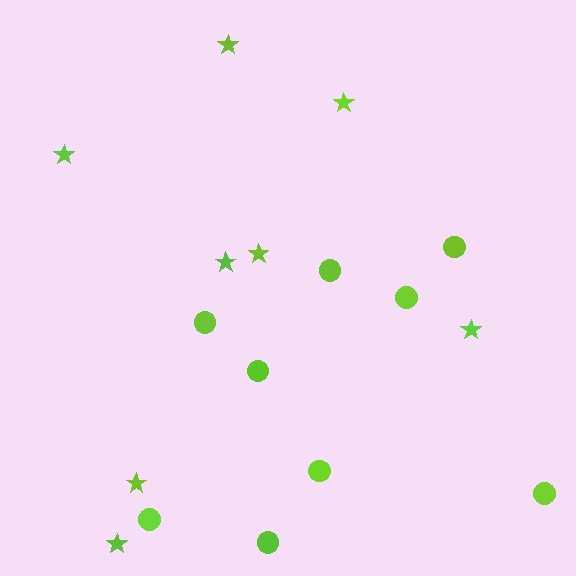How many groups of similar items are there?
There are 2 groups: one group of circles (9) and one group of stars (8).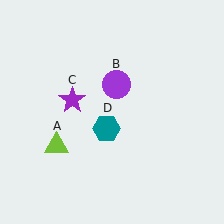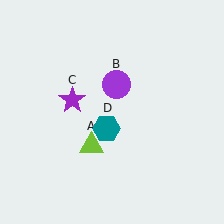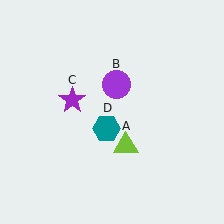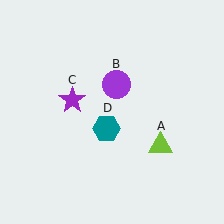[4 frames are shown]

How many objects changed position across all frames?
1 object changed position: lime triangle (object A).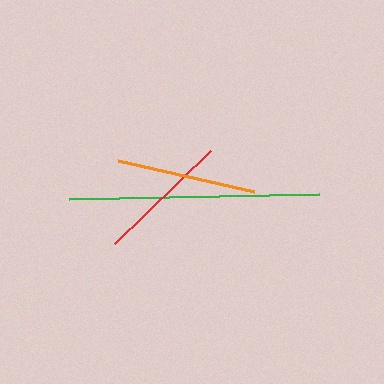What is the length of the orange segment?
The orange segment is approximately 140 pixels long.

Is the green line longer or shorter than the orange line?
The green line is longer than the orange line.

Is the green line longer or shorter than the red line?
The green line is longer than the red line.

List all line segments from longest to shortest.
From longest to shortest: green, orange, red.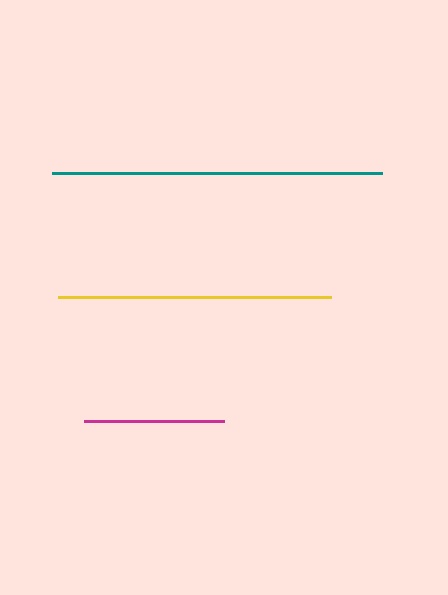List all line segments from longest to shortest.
From longest to shortest: teal, yellow, magenta.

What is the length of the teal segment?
The teal segment is approximately 331 pixels long.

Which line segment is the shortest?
The magenta line is the shortest at approximately 140 pixels.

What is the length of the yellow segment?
The yellow segment is approximately 273 pixels long.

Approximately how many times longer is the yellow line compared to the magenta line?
The yellow line is approximately 2.0 times the length of the magenta line.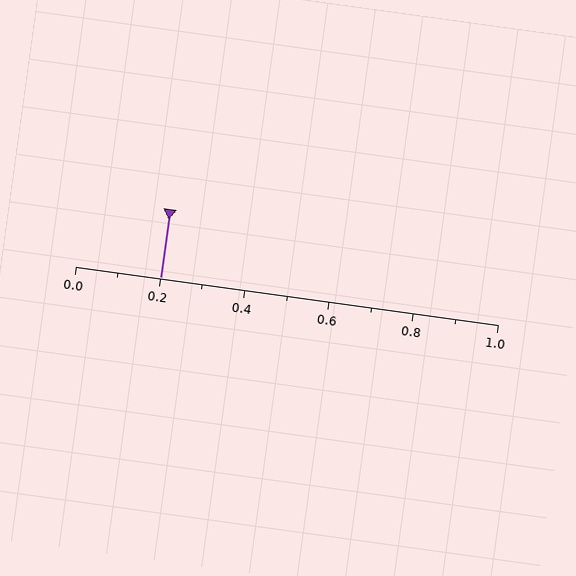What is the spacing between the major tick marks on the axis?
The major ticks are spaced 0.2 apart.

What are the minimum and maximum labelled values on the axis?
The axis runs from 0.0 to 1.0.